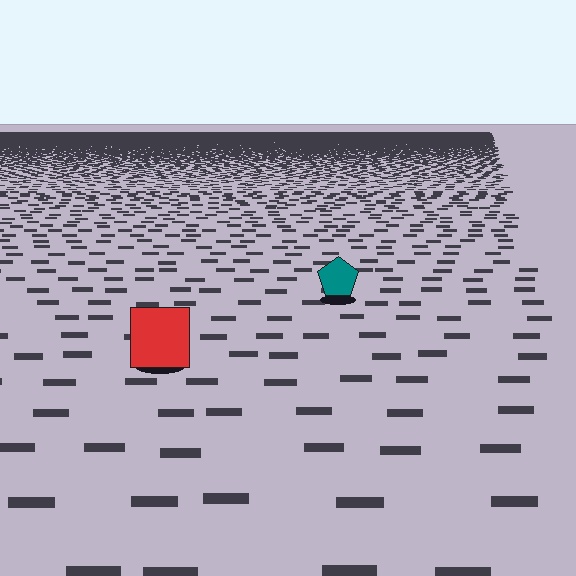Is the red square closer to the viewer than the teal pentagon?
Yes. The red square is closer — you can tell from the texture gradient: the ground texture is coarser near it.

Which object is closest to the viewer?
The red square is closest. The texture marks near it are larger and more spread out.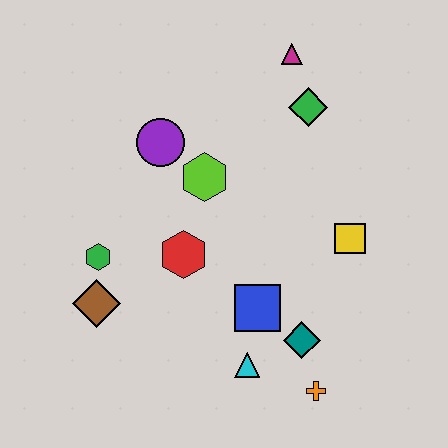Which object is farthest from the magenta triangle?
The orange cross is farthest from the magenta triangle.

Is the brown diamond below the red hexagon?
Yes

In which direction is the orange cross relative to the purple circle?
The orange cross is below the purple circle.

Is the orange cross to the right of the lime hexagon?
Yes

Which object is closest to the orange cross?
The teal diamond is closest to the orange cross.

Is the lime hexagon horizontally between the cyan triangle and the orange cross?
No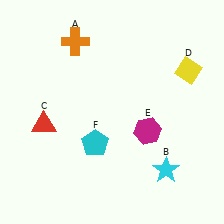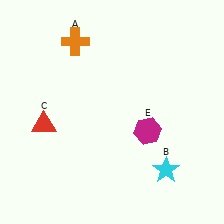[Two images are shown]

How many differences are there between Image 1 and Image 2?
There are 2 differences between the two images.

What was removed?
The cyan pentagon (F), the yellow diamond (D) were removed in Image 2.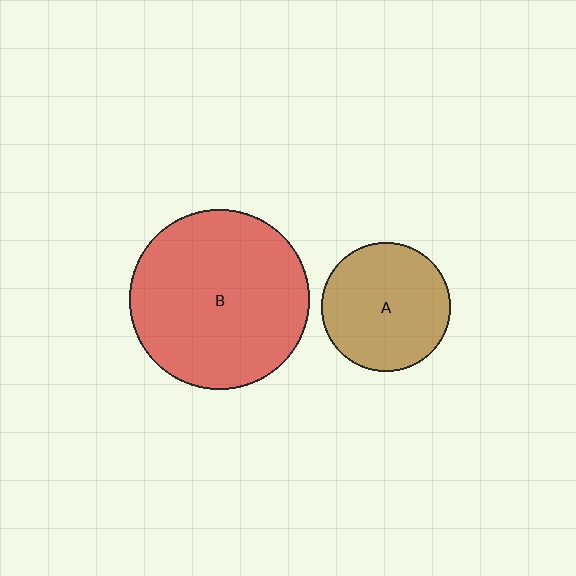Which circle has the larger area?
Circle B (red).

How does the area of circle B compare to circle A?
Approximately 2.0 times.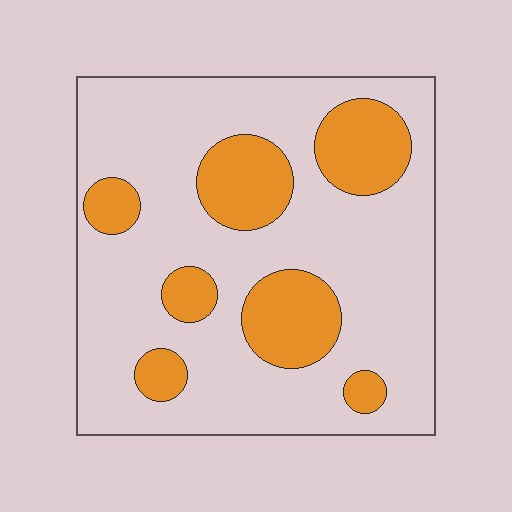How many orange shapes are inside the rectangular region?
7.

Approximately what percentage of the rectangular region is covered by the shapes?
Approximately 25%.